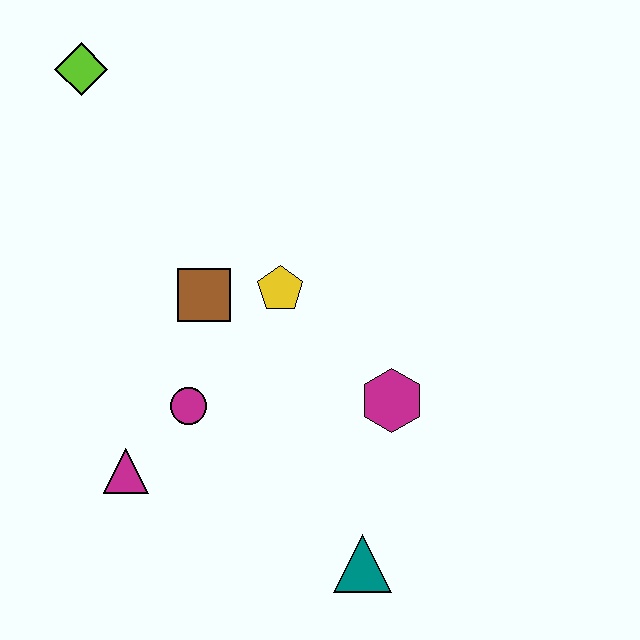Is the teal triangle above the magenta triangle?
No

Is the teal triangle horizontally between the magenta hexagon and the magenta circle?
Yes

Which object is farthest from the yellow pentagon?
The lime diamond is farthest from the yellow pentagon.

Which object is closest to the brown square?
The yellow pentagon is closest to the brown square.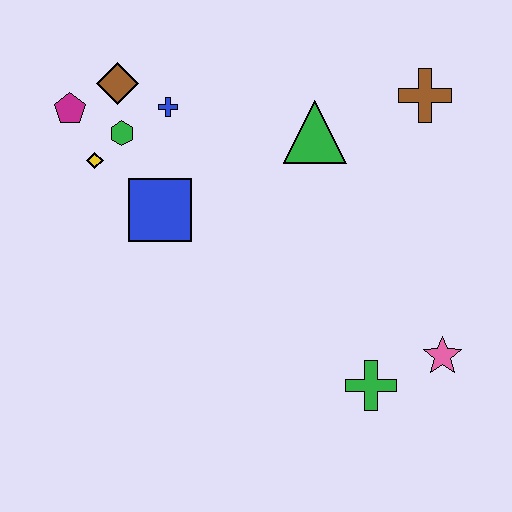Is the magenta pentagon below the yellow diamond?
No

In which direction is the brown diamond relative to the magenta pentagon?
The brown diamond is to the right of the magenta pentagon.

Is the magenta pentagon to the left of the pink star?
Yes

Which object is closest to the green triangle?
The brown cross is closest to the green triangle.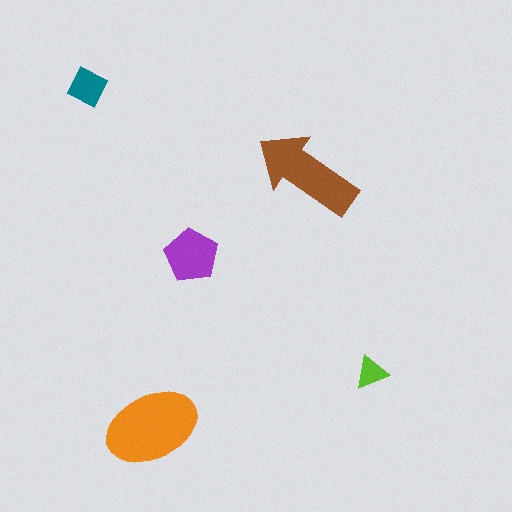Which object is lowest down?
The orange ellipse is bottommost.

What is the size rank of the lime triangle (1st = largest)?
5th.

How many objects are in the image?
There are 5 objects in the image.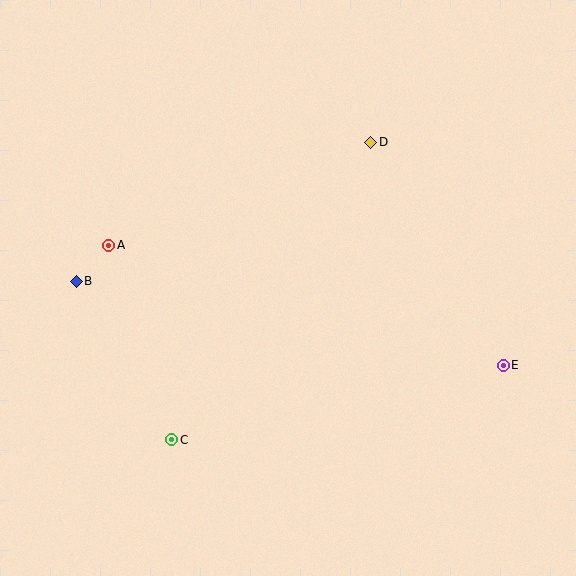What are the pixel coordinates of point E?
Point E is at (503, 365).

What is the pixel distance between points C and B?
The distance between C and B is 185 pixels.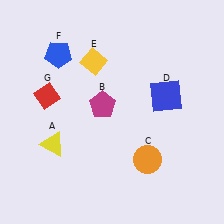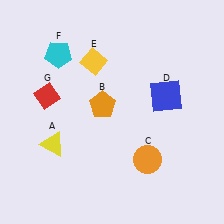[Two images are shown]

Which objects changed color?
B changed from magenta to orange. F changed from blue to cyan.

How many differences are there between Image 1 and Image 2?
There are 2 differences between the two images.